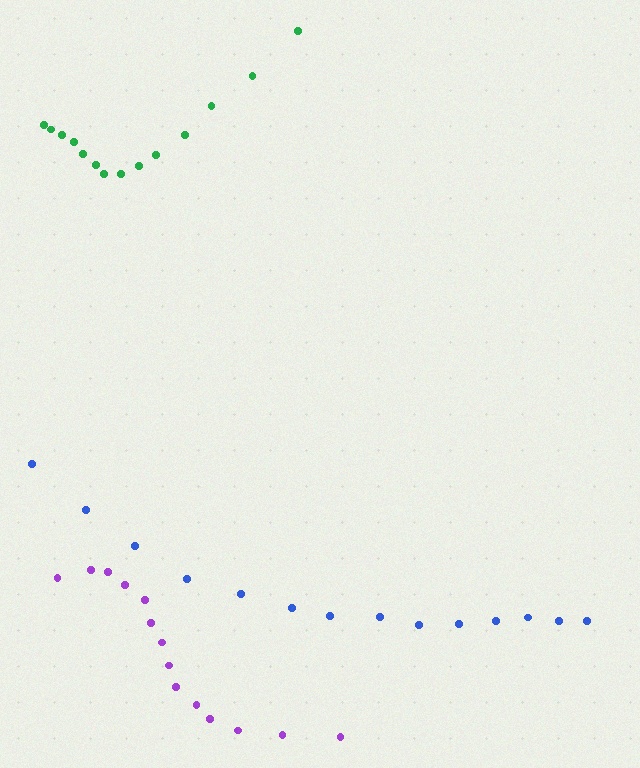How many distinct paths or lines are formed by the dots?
There are 3 distinct paths.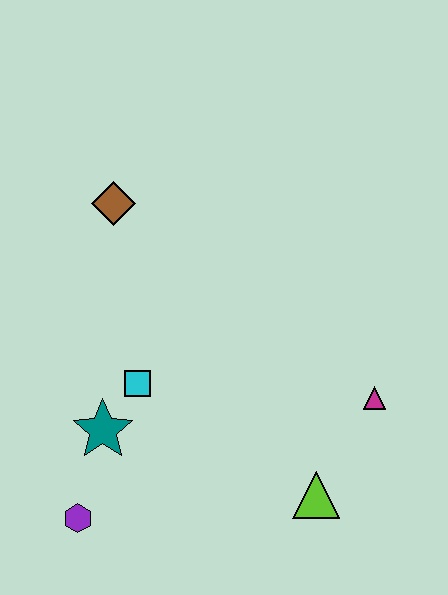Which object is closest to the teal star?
The cyan square is closest to the teal star.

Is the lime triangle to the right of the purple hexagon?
Yes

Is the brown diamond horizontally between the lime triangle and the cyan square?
No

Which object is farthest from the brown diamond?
The lime triangle is farthest from the brown diamond.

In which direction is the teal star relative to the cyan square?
The teal star is below the cyan square.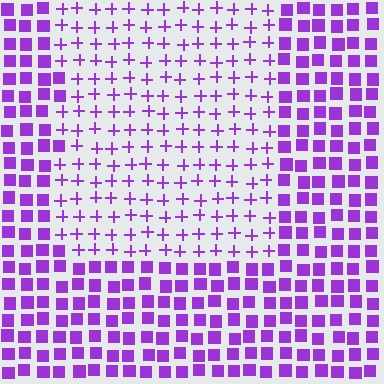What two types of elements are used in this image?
The image uses plus signs inside the rectangle region and squares outside it.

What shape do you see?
I see a rectangle.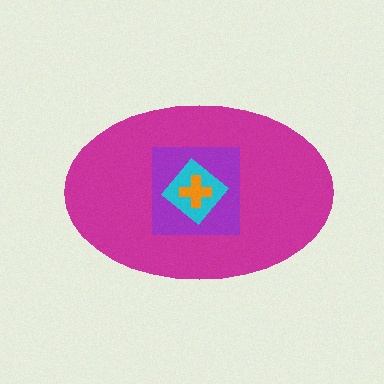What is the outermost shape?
The magenta ellipse.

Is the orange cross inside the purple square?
Yes.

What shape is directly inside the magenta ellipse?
The purple square.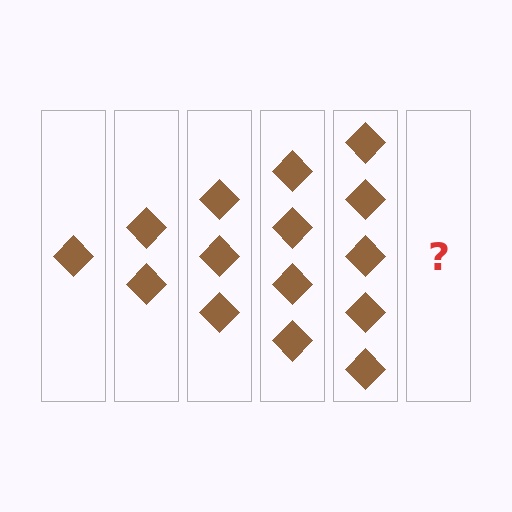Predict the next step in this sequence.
The next step is 6 diamonds.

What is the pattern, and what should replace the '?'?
The pattern is that each step adds one more diamond. The '?' should be 6 diamonds.